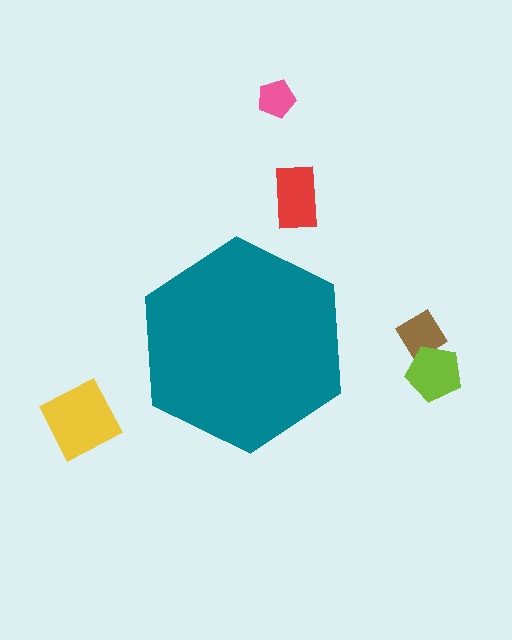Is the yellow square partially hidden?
No, the yellow square is fully visible.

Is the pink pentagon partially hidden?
No, the pink pentagon is fully visible.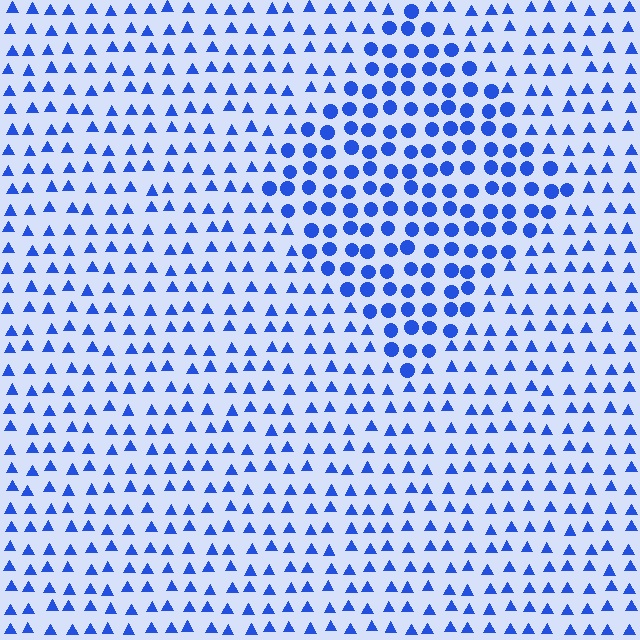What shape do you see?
I see a diamond.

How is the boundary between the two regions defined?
The boundary is defined by a change in element shape: circles inside vs. triangles outside. All elements share the same color and spacing.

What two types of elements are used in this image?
The image uses circles inside the diamond region and triangles outside it.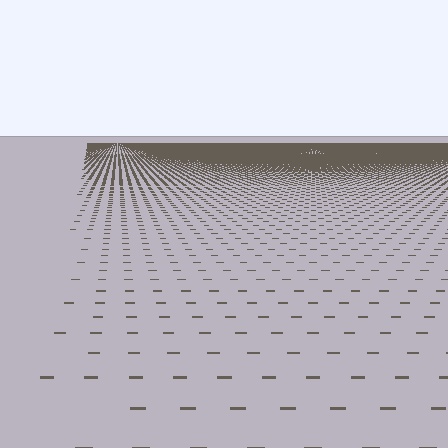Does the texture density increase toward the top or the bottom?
Density increases toward the top.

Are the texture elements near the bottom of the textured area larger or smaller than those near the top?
Larger. Near the bottom, elements are closer to the viewer and appear at a bigger on-screen size.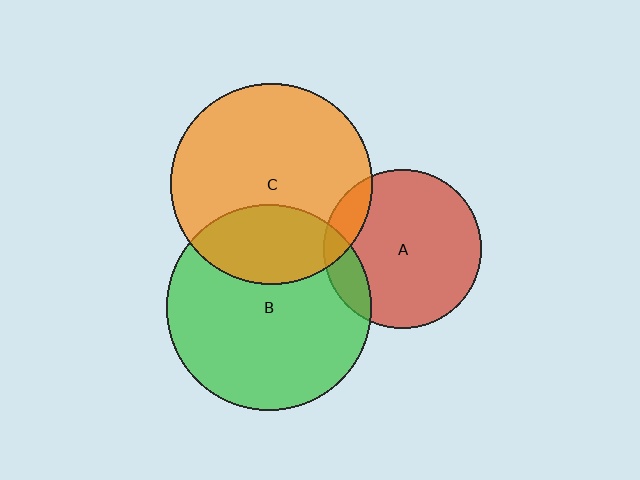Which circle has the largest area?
Circle B (green).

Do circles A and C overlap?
Yes.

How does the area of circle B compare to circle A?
Approximately 1.7 times.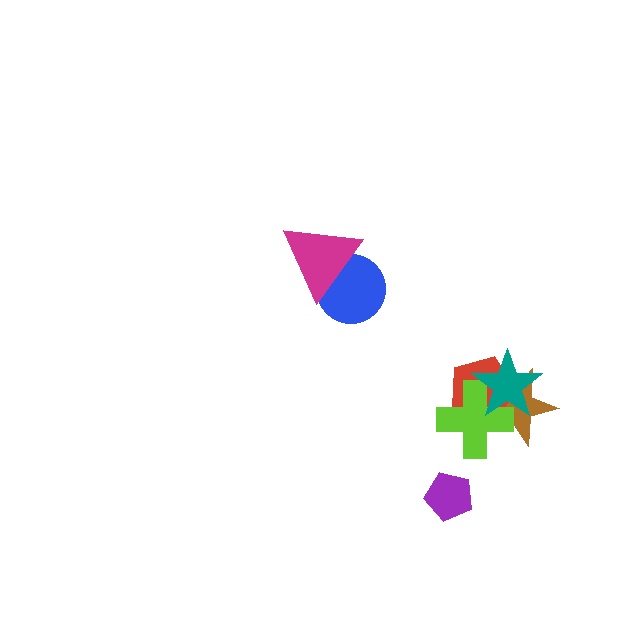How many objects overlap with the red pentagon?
3 objects overlap with the red pentagon.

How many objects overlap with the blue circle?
1 object overlaps with the blue circle.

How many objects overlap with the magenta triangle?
1 object overlaps with the magenta triangle.